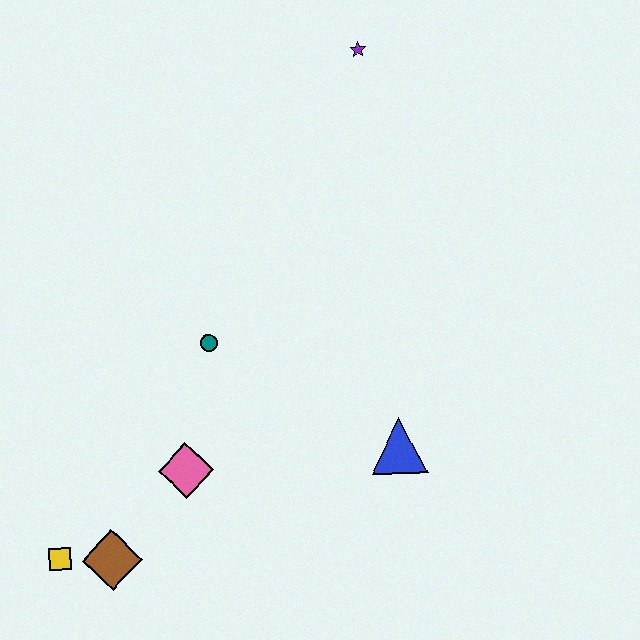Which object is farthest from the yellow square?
The purple star is farthest from the yellow square.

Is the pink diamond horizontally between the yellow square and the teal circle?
Yes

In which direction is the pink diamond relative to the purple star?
The pink diamond is below the purple star.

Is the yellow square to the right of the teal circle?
No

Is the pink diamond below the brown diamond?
No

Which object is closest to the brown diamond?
The yellow square is closest to the brown diamond.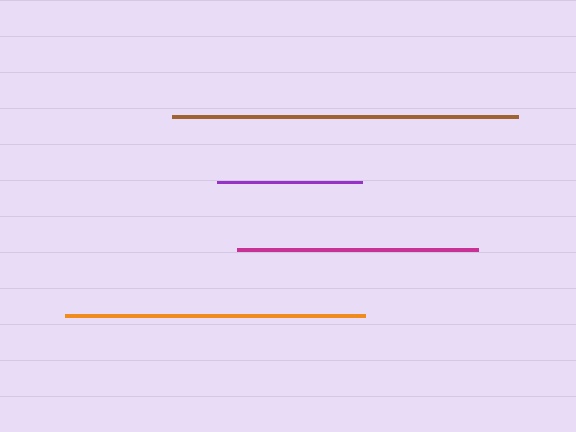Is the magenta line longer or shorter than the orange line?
The orange line is longer than the magenta line.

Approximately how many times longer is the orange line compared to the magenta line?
The orange line is approximately 1.2 times the length of the magenta line.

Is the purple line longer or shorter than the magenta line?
The magenta line is longer than the purple line.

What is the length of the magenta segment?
The magenta segment is approximately 241 pixels long.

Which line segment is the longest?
The brown line is the longest at approximately 347 pixels.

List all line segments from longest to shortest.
From longest to shortest: brown, orange, magenta, purple.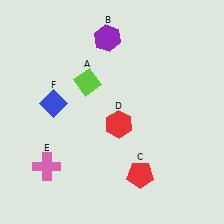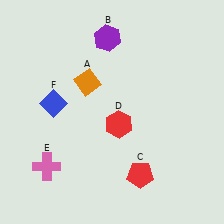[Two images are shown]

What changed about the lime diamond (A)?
In Image 1, A is lime. In Image 2, it changed to orange.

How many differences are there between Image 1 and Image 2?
There is 1 difference between the two images.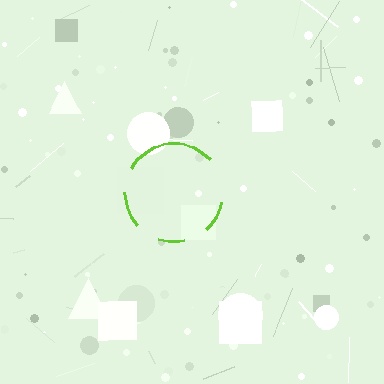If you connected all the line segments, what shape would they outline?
They would outline a circle.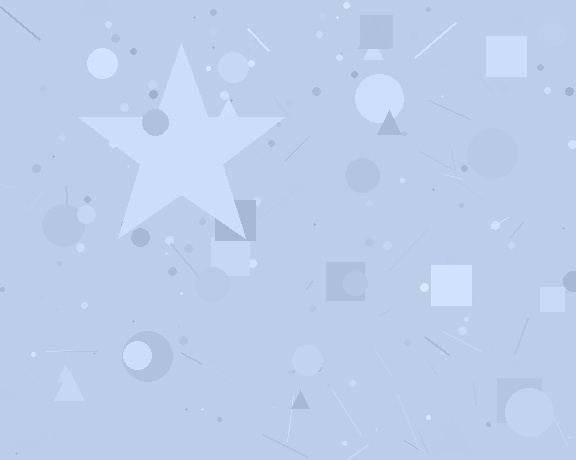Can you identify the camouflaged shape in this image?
The camouflaged shape is a star.